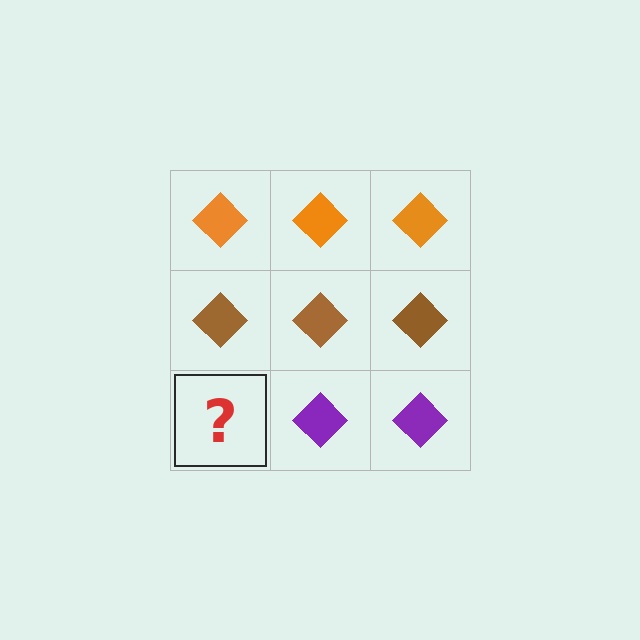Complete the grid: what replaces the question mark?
The question mark should be replaced with a purple diamond.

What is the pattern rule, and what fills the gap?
The rule is that each row has a consistent color. The gap should be filled with a purple diamond.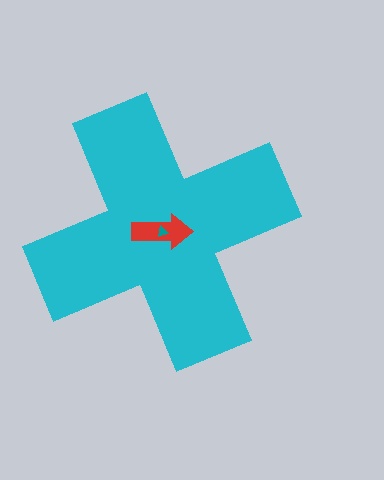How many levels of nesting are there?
3.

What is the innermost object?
The teal triangle.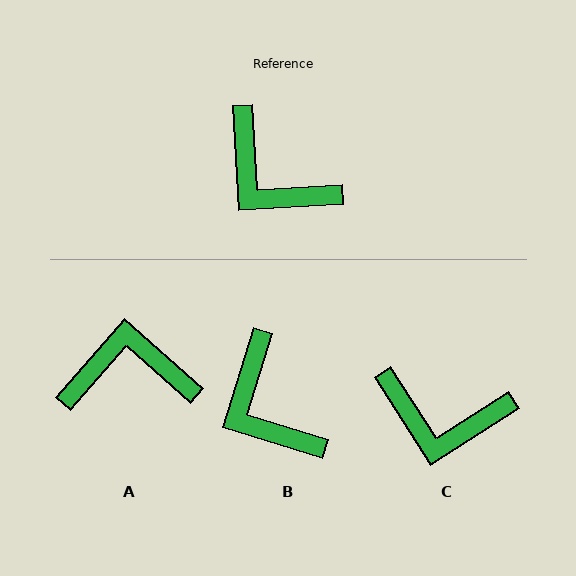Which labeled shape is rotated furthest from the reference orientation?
A, about 135 degrees away.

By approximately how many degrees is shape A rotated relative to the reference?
Approximately 135 degrees clockwise.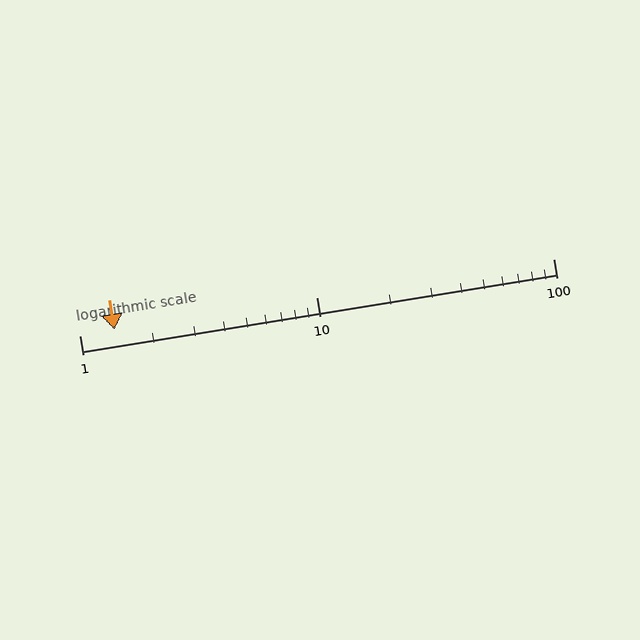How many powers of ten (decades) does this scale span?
The scale spans 2 decades, from 1 to 100.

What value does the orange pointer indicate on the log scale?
The pointer indicates approximately 1.4.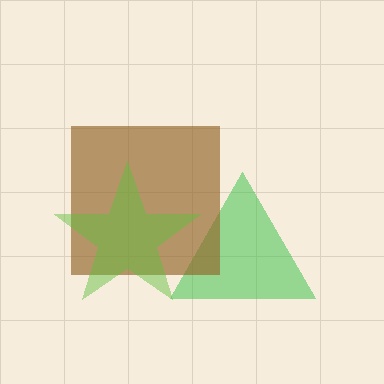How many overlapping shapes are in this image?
There are 3 overlapping shapes in the image.